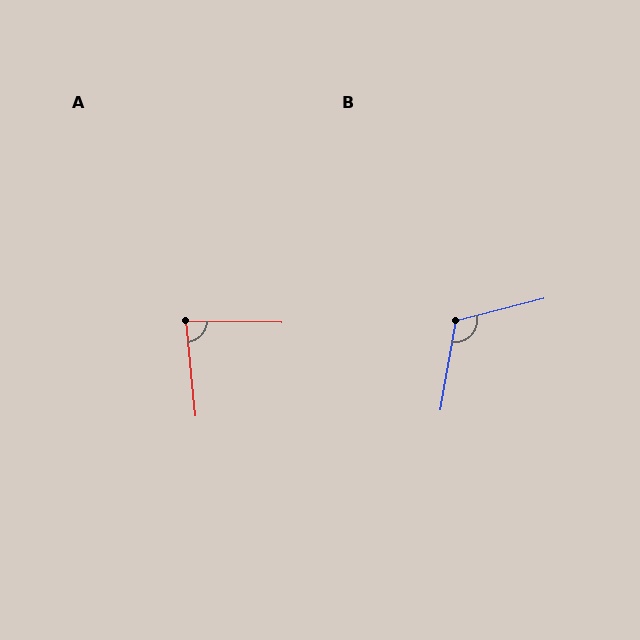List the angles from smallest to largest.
A (83°), B (114°).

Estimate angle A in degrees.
Approximately 83 degrees.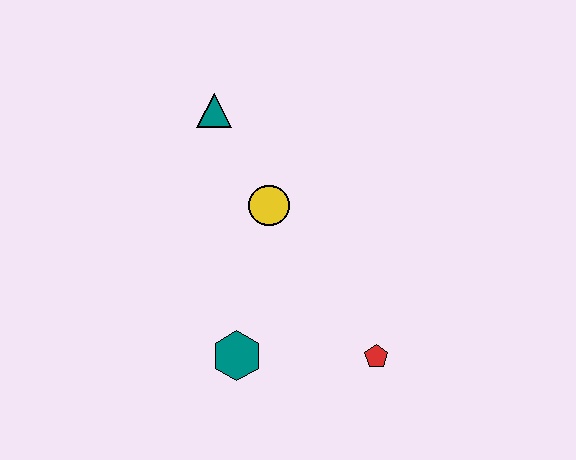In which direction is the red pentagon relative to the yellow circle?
The red pentagon is below the yellow circle.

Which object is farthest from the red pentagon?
The teal triangle is farthest from the red pentagon.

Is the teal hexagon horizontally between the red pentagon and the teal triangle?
Yes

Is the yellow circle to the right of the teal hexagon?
Yes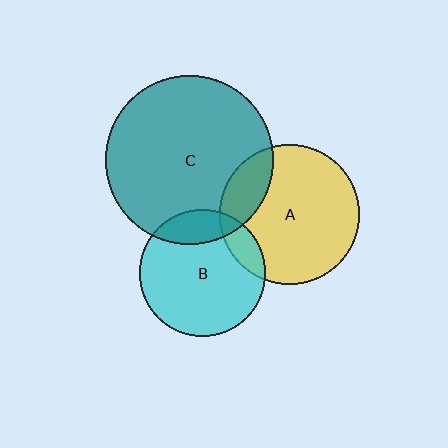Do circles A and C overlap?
Yes.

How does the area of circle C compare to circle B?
Approximately 1.8 times.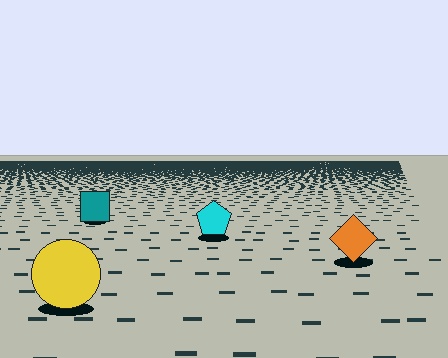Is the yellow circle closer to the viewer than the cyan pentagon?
Yes. The yellow circle is closer — you can tell from the texture gradient: the ground texture is coarser near it.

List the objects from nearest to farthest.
From nearest to farthest: the yellow circle, the orange diamond, the cyan pentagon, the teal square.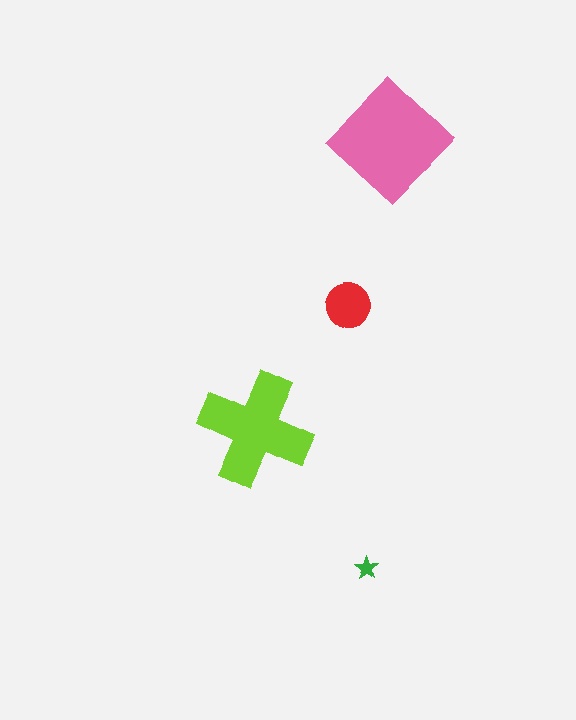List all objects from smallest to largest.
The green star, the red circle, the lime cross, the pink diamond.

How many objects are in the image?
There are 4 objects in the image.